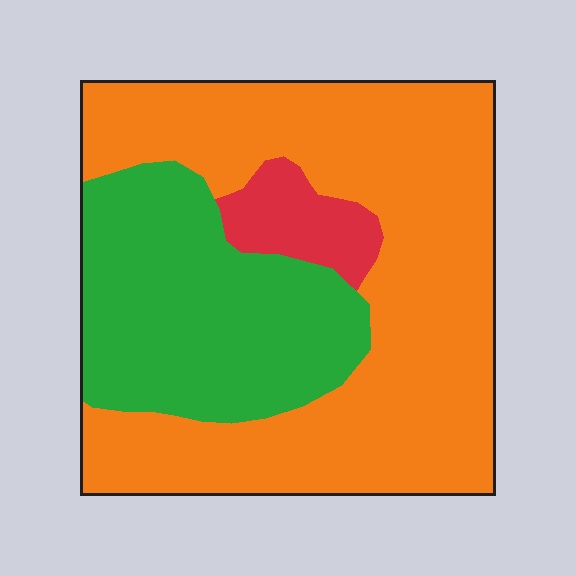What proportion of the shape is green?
Green takes up about one third (1/3) of the shape.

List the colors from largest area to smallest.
From largest to smallest: orange, green, red.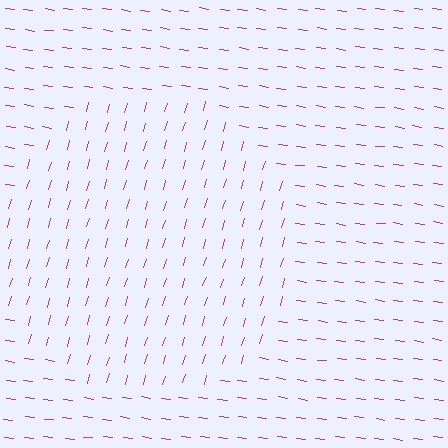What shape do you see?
I see a circle.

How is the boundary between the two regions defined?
The boundary is defined purely by a change in line orientation (approximately 80 degrees difference). All lines are the same color and thickness.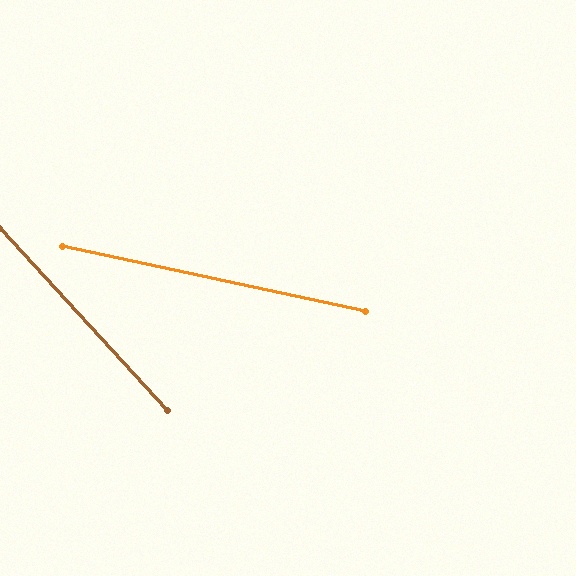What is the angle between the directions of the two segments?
Approximately 35 degrees.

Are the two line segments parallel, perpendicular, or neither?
Neither parallel nor perpendicular — they differ by about 35°.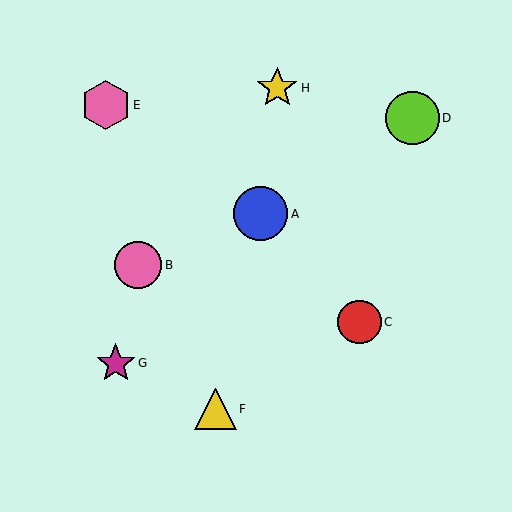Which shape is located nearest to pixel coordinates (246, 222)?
The blue circle (labeled A) at (261, 214) is nearest to that location.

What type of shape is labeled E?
Shape E is a pink hexagon.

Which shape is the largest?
The blue circle (labeled A) is the largest.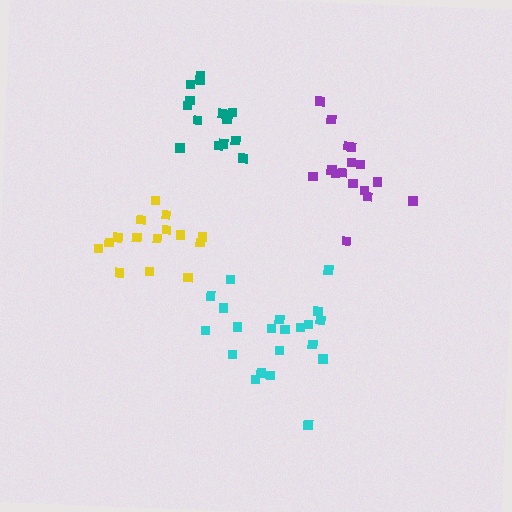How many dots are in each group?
Group 1: 21 dots, Group 2: 16 dots, Group 3: 15 dots, Group 4: 15 dots (67 total).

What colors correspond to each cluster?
The clusters are colored: cyan, purple, teal, yellow.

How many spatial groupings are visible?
There are 4 spatial groupings.